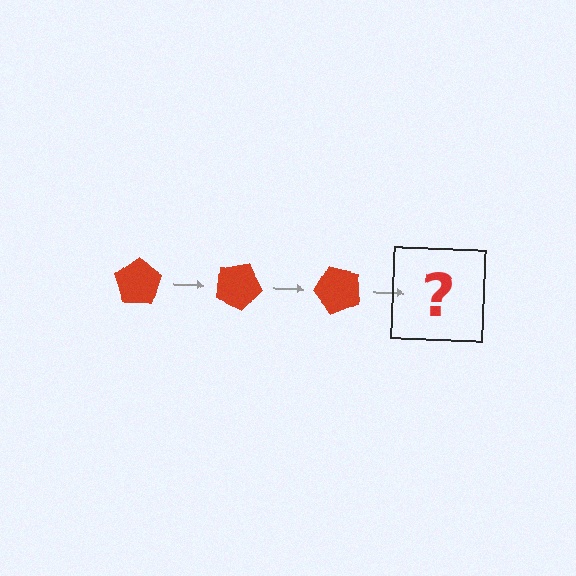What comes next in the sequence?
The next element should be a red pentagon rotated 75 degrees.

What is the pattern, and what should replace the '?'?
The pattern is that the pentagon rotates 25 degrees each step. The '?' should be a red pentagon rotated 75 degrees.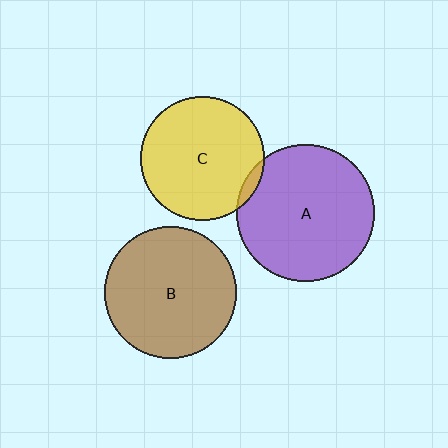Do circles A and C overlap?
Yes.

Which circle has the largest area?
Circle A (purple).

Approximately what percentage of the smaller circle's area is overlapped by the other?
Approximately 5%.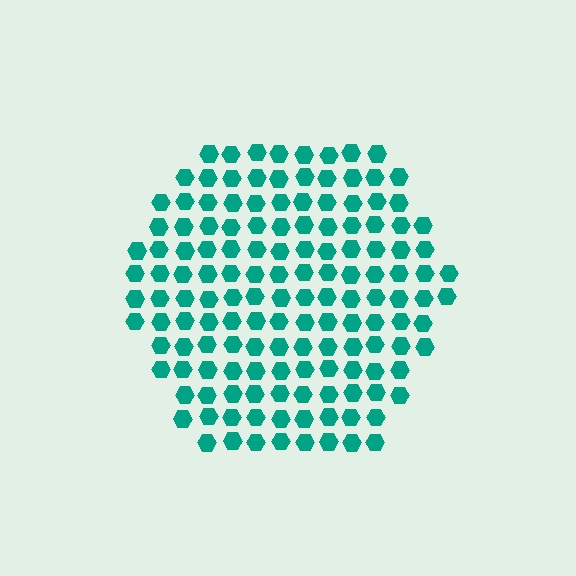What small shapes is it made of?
It is made of small hexagons.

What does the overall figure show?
The overall figure shows a hexagon.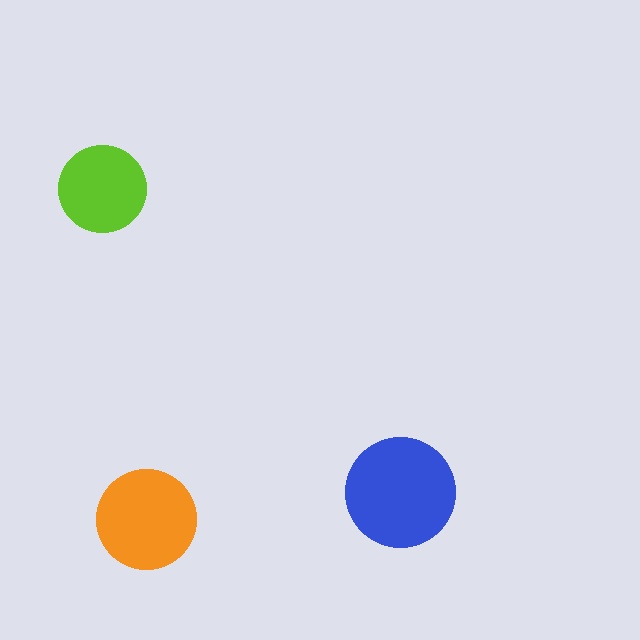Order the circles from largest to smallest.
the blue one, the orange one, the lime one.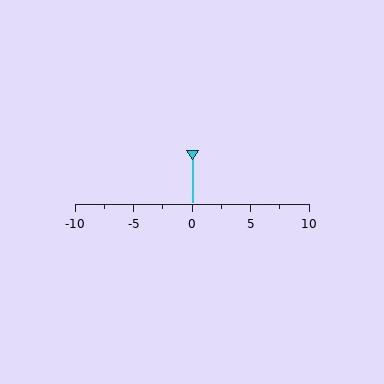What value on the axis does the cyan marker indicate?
The marker indicates approximately 0.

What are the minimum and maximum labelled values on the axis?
The axis runs from -10 to 10.